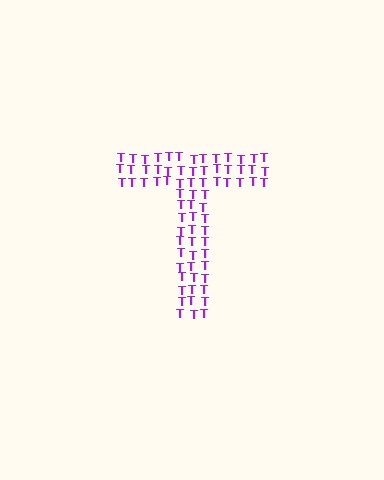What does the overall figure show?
The overall figure shows the letter T.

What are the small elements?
The small elements are letter T's.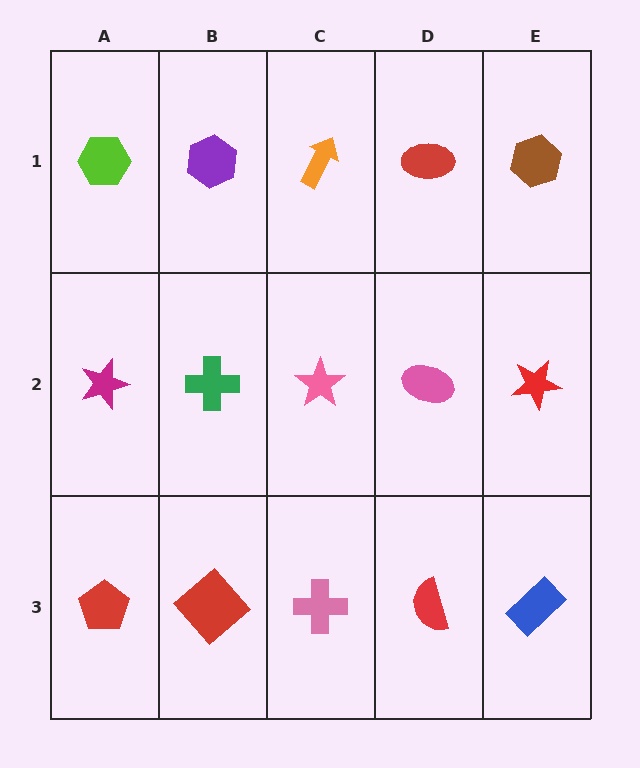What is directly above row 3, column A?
A magenta star.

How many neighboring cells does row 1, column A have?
2.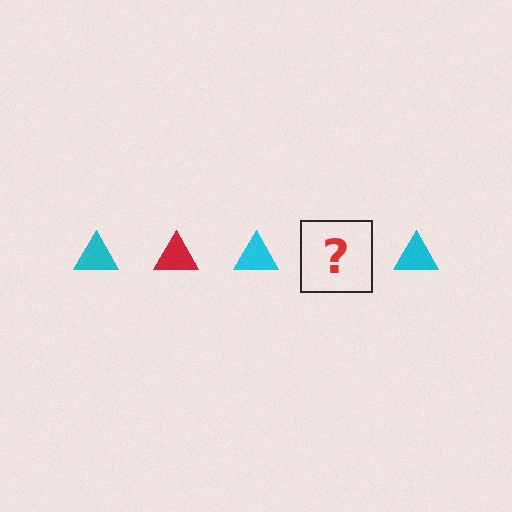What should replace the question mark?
The question mark should be replaced with a red triangle.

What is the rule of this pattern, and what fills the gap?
The rule is that the pattern cycles through cyan, red triangles. The gap should be filled with a red triangle.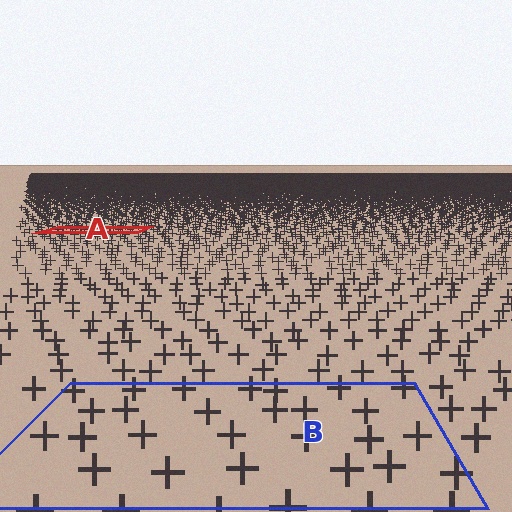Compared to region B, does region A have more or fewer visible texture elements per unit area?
Region A has more texture elements per unit area — they are packed more densely because it is farther away.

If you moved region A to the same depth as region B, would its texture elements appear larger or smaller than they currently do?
They would appear larger. At a closer depth, the same texture elements are projected at a bigger on-screen size.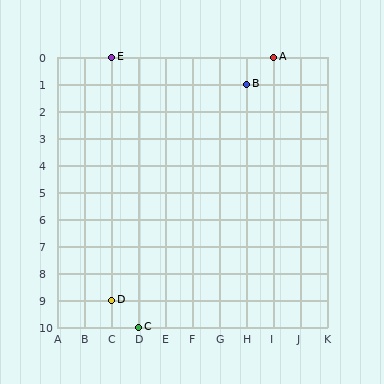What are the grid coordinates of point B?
Point B is at grid coordinates (H, 1).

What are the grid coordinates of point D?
Point D is at grid coordinates (C, 9).